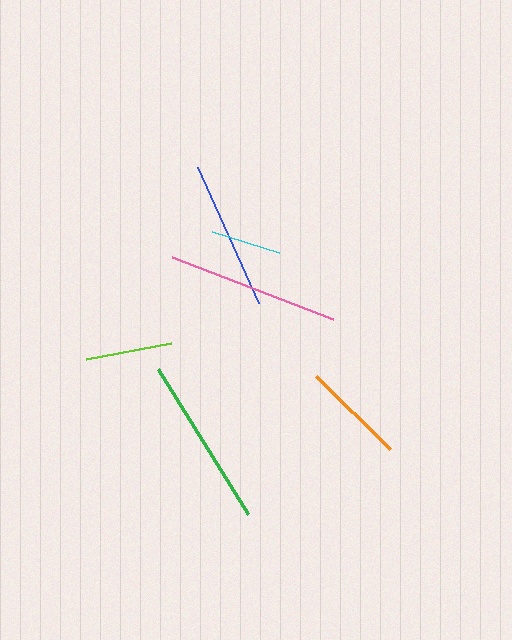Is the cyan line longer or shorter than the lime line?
The lime line is longer than the cyan line.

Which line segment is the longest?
The pink line is the longest at approximately 173 pixels.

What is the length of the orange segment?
The orange segment is approximately 104 pixels long.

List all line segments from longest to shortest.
From longest to shortest: pink, green, blue, orange, lime, cyan.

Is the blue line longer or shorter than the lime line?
The blue line is longer than the lime line.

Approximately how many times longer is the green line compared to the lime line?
The green line is approximately 2.0 times the length of the lime line.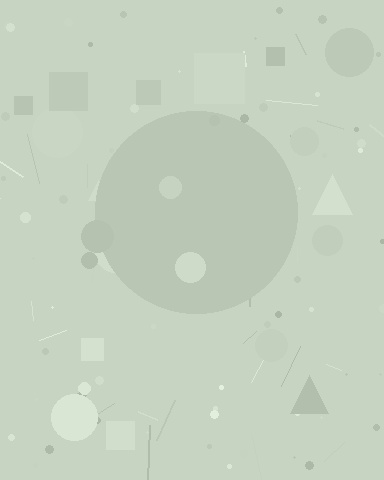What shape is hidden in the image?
A circle is hidden in the image.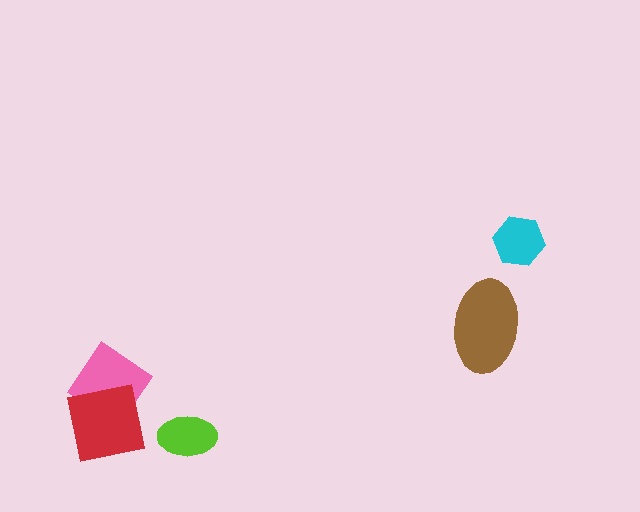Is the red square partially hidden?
No, no other shape covers it.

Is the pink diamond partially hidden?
Yes, it is partially covered by another shape.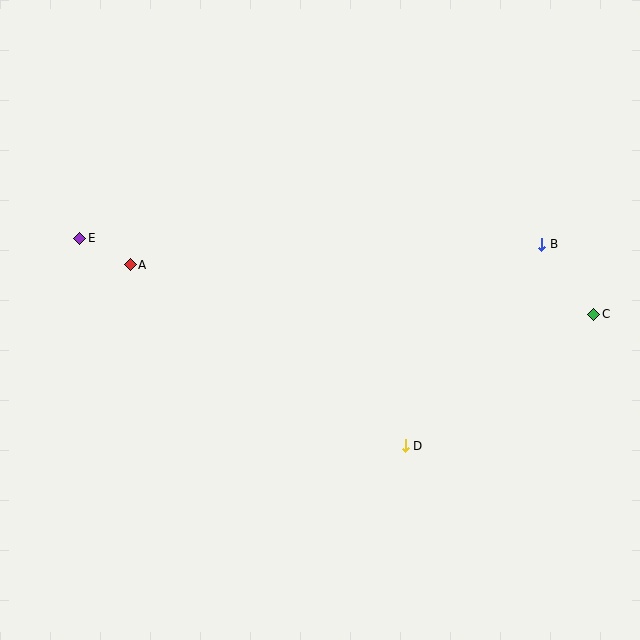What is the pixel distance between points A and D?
The distance between A and D is 330 pixels.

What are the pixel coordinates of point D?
Point D is at (405, 446).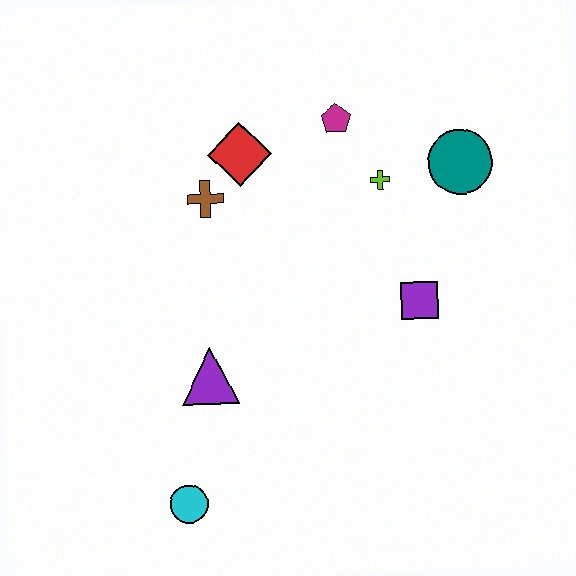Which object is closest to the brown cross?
The red diamond is closest to the brown cross.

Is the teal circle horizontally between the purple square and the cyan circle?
No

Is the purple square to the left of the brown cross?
No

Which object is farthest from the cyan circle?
The teal circle is farthest from the cyan circle.